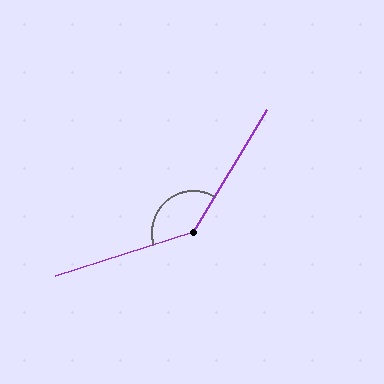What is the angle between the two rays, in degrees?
Approximately 138 degrees.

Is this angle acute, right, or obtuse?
It is obtuse.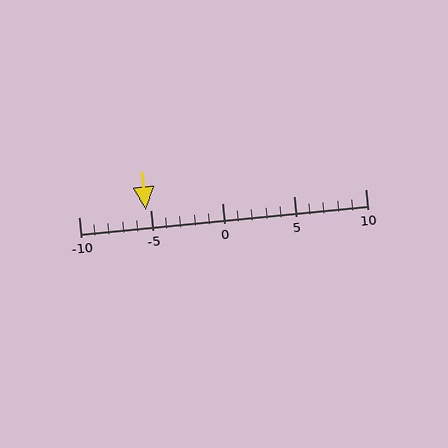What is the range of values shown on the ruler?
The ruler shows values from -10 to 10.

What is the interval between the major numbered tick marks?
The major tick marks are spaced 5 units apart.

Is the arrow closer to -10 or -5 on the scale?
The arrow is closer to -5.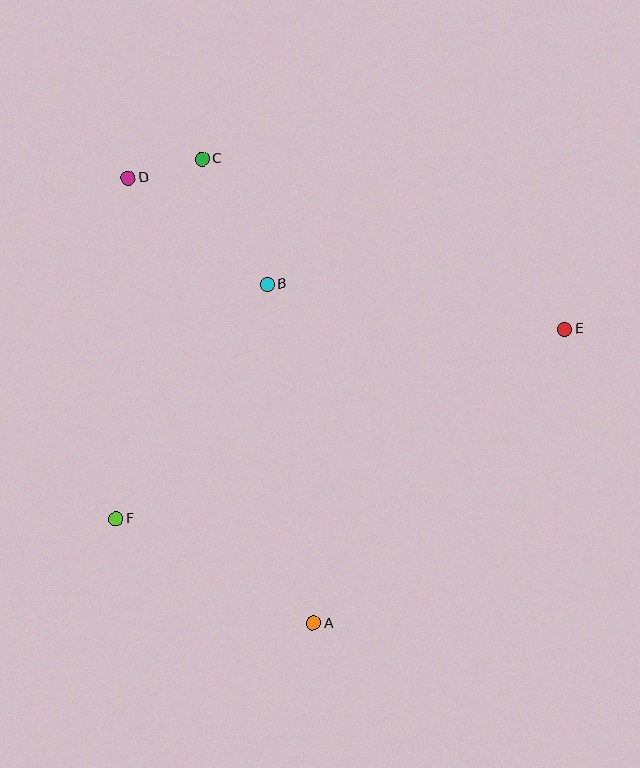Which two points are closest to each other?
Points C and D are closest to each other.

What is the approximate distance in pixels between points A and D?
The distance between A and D is approximately 483 pixels.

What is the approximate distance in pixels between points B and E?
The distance between B and E is approximately 301 pixels.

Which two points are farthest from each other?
Points E and F are farthest from each other.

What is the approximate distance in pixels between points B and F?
The distance between B and F is approximately 279 pixels.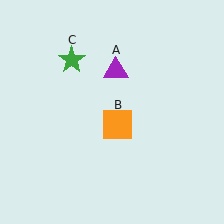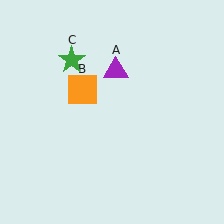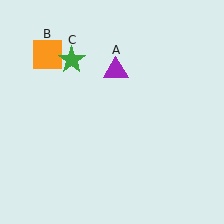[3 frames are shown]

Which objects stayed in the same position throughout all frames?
Purple triangle (object A) and green star (object C) remained stationary.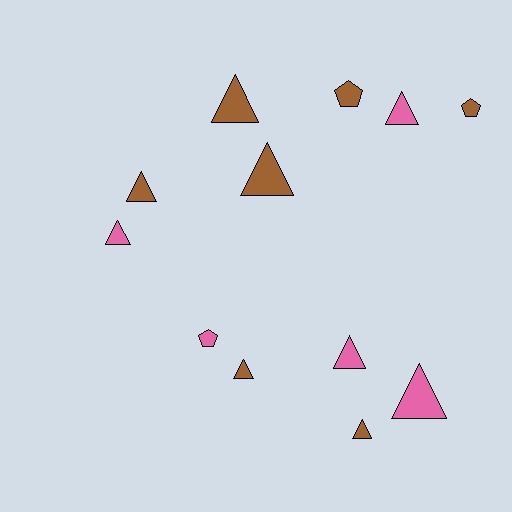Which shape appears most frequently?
Triangle, with 9 objects.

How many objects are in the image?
There are 12 objects.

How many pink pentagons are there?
There is 1 pink pentagon.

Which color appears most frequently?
Brown, with 7 objects.